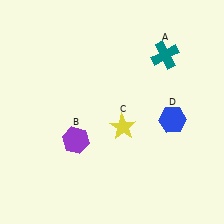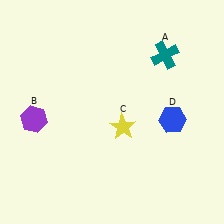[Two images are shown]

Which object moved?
The purple hexagon (B) moved left.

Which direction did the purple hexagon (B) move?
The purple hexagon (B) moved left.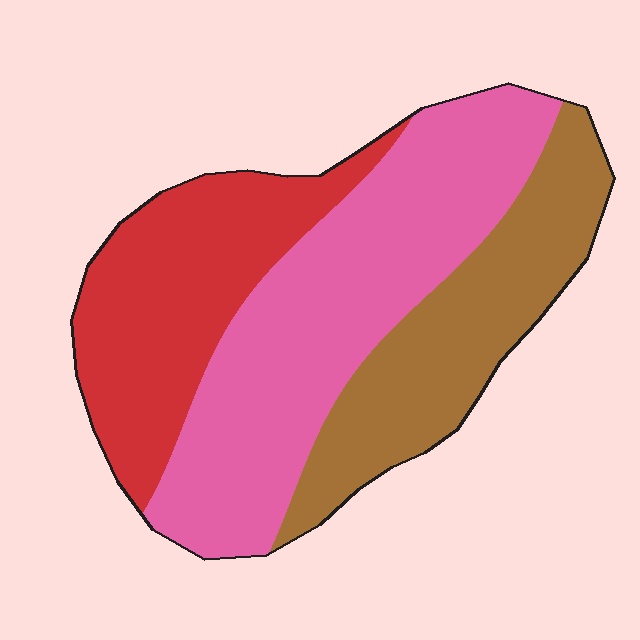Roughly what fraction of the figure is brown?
Brown takes up about one quarter (1/4) of the figure.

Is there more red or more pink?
Pink.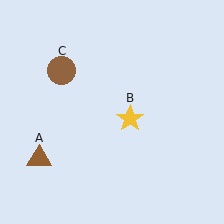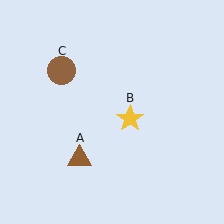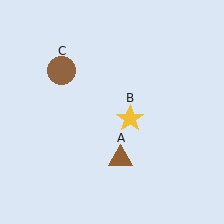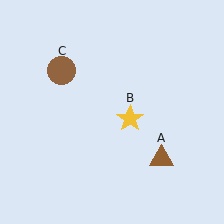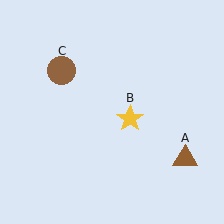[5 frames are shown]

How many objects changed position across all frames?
1 object changed position: brown triangle (object A).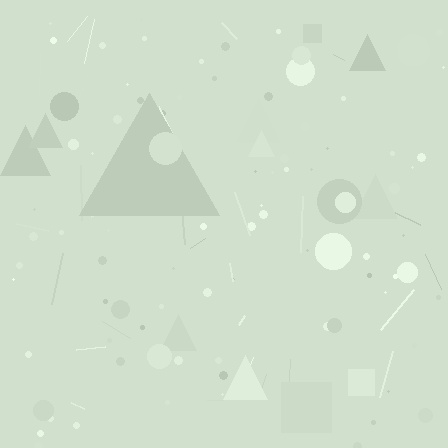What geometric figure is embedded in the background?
A triangle is embedded in the background.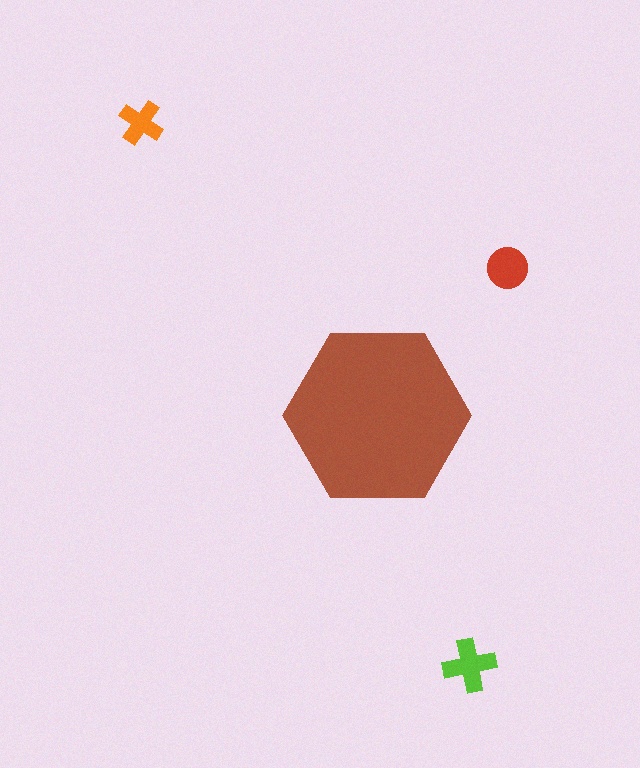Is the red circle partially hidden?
No, the red circle is fully visible.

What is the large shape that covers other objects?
A brown hexagon.